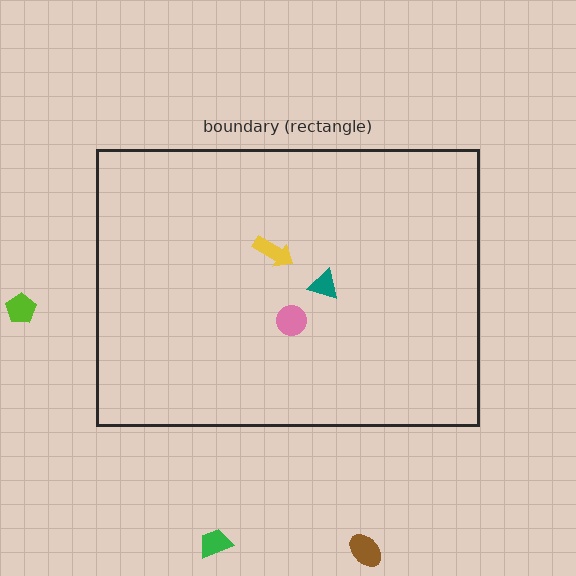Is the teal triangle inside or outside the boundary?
Inside.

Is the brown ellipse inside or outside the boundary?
Outside.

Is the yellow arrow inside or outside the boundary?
Inside.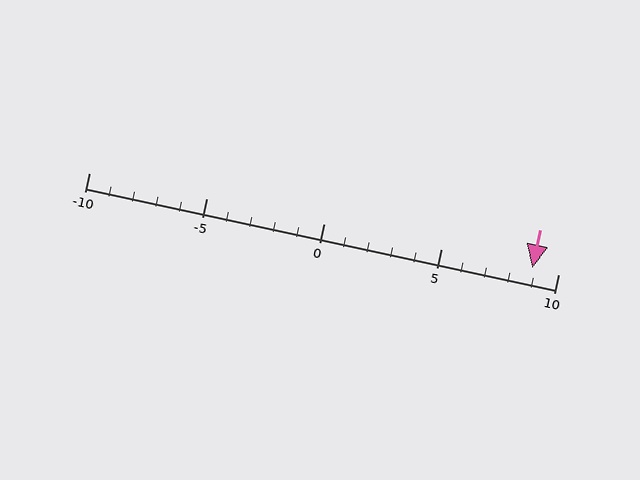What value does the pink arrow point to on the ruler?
The pink arrow points to approximately 9.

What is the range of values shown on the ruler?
The ruler shows values from -10 to 10.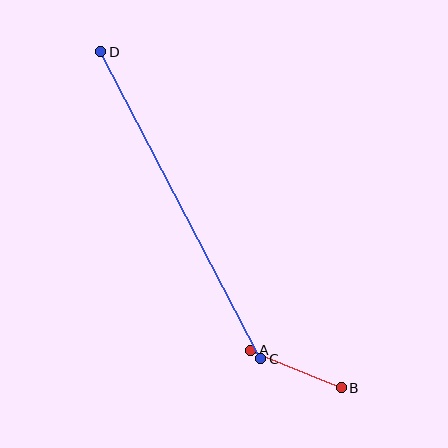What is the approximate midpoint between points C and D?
The midpoint is at approximately (181, 205) pixels.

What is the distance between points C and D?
The distance is approximately 346 pixels.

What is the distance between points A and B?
The distance is approximately 98 pixels.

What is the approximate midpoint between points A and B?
The midpoint is at approximately (296, 369) pixels.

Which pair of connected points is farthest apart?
Points C and D are farthest apart.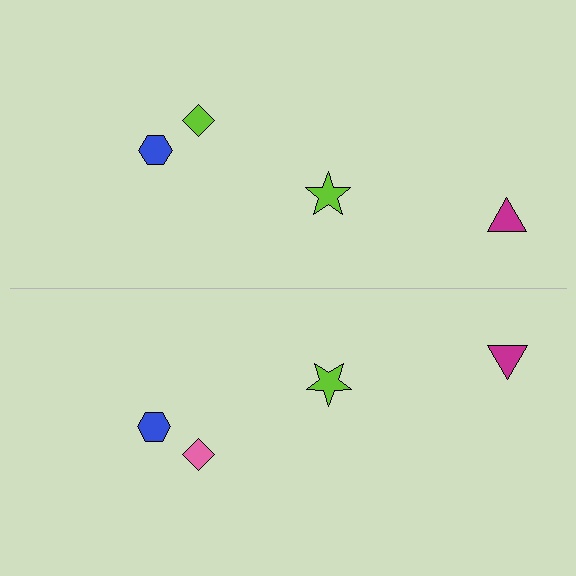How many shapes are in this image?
There are 8 shapes in this image.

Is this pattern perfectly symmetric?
No, the pattern is not perfectly symmetric. The pink diamond on the bottom side breaks the symmetry — its mirror counterpart is lime.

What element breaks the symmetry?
The pink diamond on the bottom side breaks the symmetry — its mirror counterpart is lime.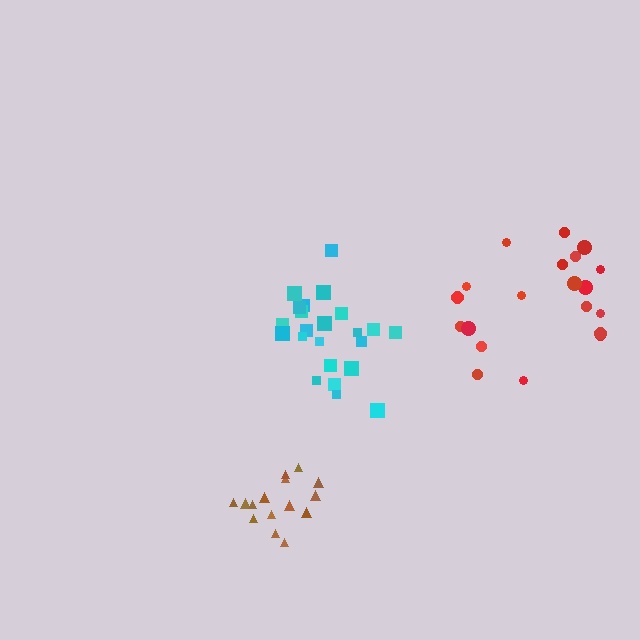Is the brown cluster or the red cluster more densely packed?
Brown.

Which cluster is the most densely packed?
Cyan.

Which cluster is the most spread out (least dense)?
Red.